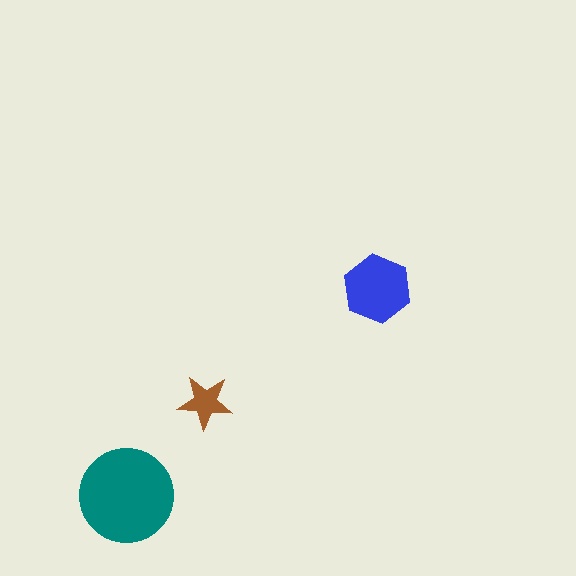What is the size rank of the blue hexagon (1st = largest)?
2nd.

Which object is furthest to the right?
The blue hexagon is rightmost.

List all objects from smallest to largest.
The brown star, the blue hexagon, the teal circle.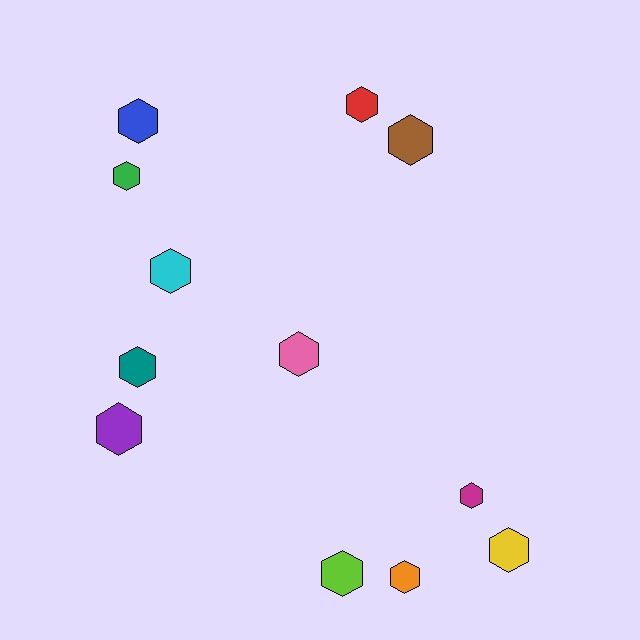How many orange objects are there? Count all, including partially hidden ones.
There is 1 orange object.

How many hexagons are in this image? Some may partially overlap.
There are 12 hexagons.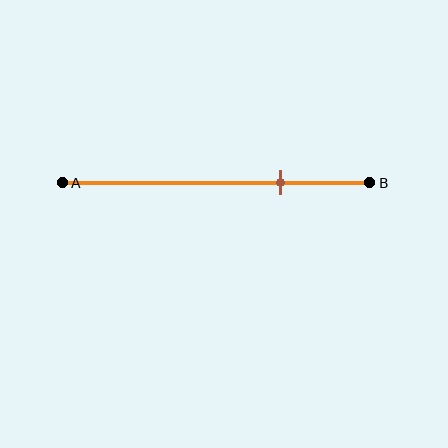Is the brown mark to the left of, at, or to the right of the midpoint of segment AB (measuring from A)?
The brown mark is to the right of the midpoint of segment AB.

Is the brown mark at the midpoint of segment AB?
No, the mark is at about 70% from A, not at the 50% midpoint.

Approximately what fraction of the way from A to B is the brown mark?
The brown mark is approximately 70% of the way from A to B.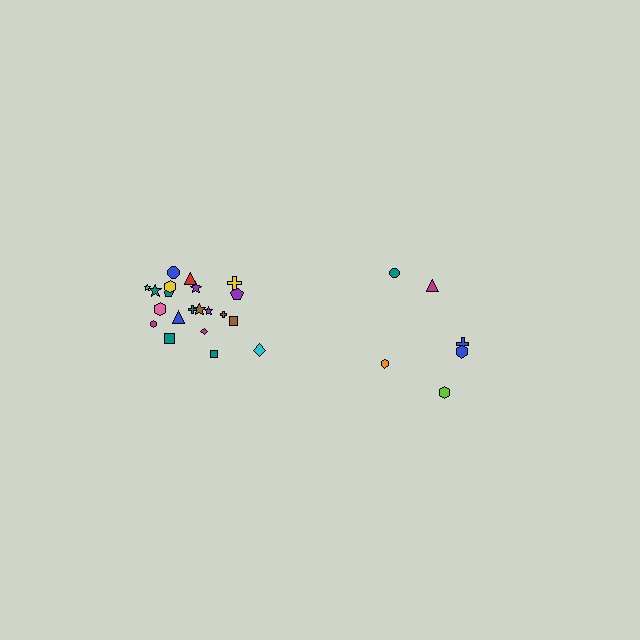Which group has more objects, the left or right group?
The left group.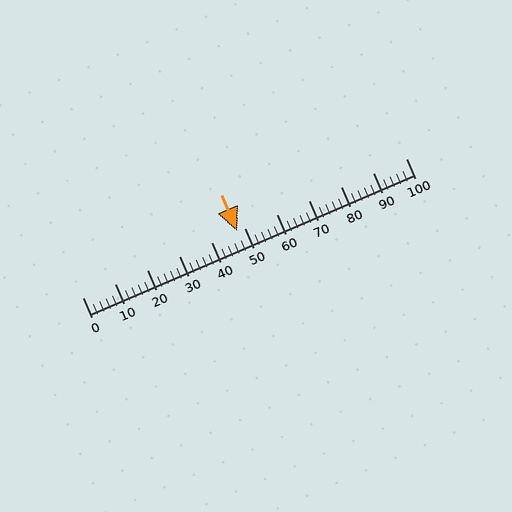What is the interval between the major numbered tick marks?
The major tick marks are spaced 10 units apart.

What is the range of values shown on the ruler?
The ruler shows values from 0 to 100.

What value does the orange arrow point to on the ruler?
The orange arrow points to approximately 48.